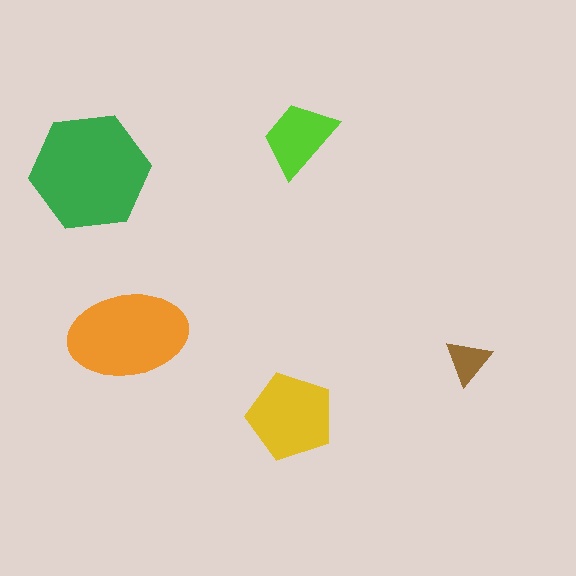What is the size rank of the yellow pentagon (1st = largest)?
3rd.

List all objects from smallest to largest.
The brown triangle, the lime trapezoid, the yellow pentagon, the orange ellipse, the green hexagon.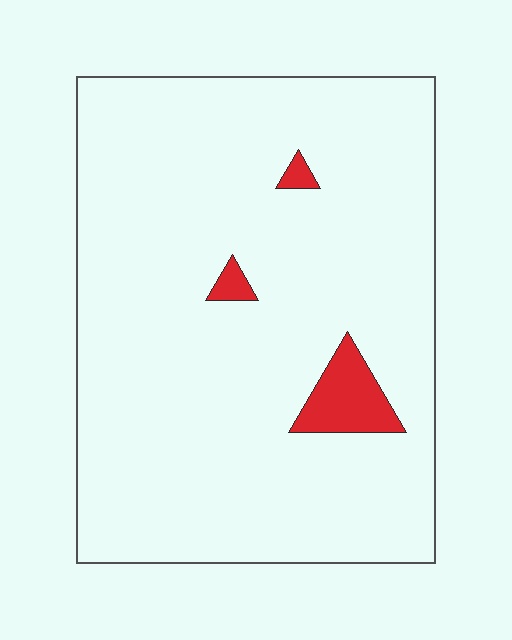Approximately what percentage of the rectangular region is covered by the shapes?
Approximately 5%.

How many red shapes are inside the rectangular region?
3.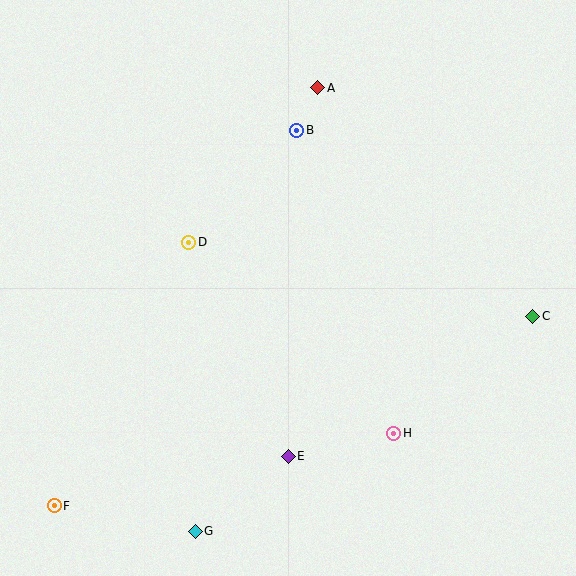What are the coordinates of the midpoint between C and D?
The midpoint between C and D is at (361, 279).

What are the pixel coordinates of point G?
Point G is at (195, 531).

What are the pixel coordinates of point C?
Point C is at (533, 316).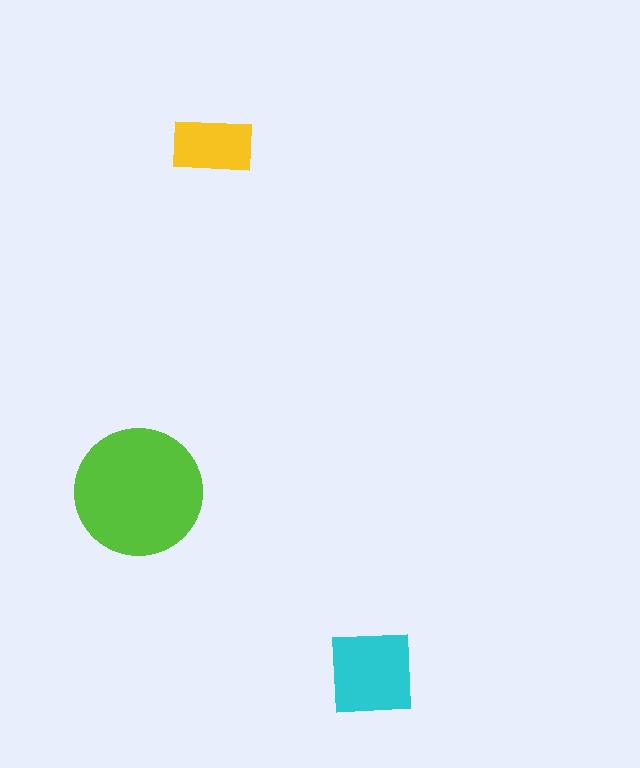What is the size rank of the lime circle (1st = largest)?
1st.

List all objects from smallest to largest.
The yellow rectangle, the cyan square, the lime circle.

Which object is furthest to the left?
The lime circle is leftmost.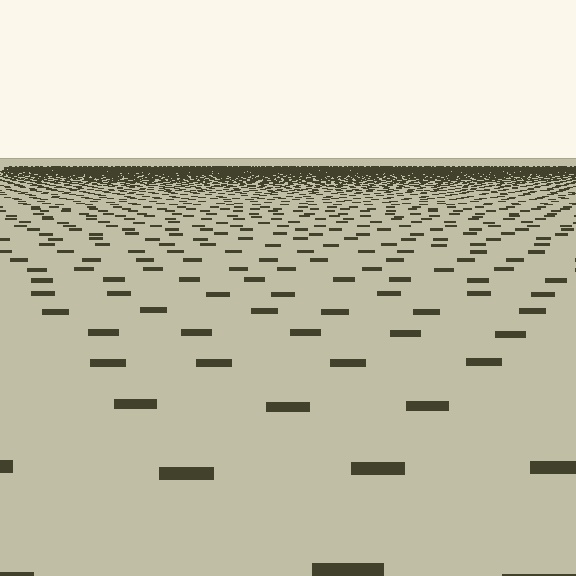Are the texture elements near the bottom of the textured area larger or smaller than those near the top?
Larger. Near the bottom, elements are closer to the viewer and appear at a bigger on-screen size.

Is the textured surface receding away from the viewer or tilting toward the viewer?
The surface is receding away from the viewer. Texture elements get smaller and denser toward the top.